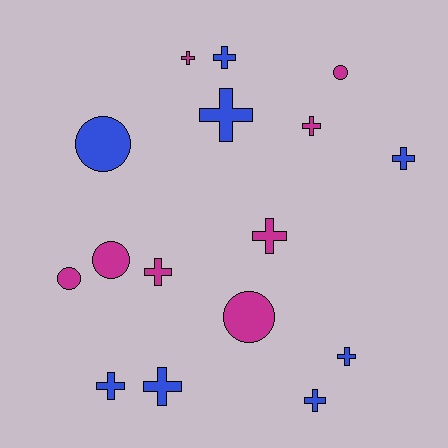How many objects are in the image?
There are 16 objects.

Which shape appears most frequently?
Cross, with 11 objects.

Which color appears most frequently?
Magenta, with 8 objects.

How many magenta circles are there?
There are 4 magenta circles.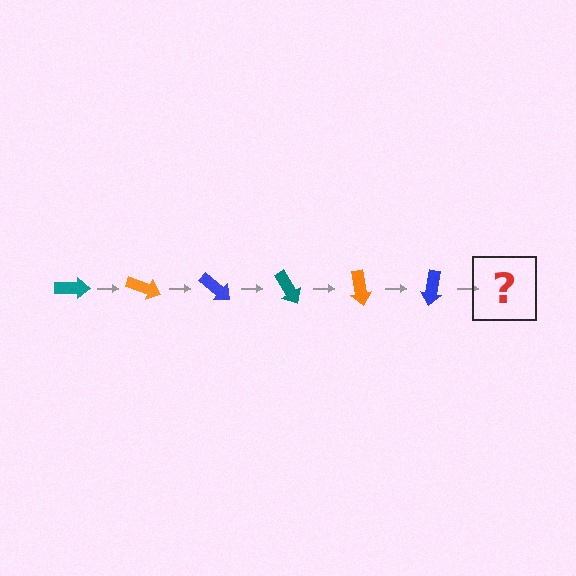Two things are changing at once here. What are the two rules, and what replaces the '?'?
The two rules are that it rotates 20 degrees each step and the color cycles through teal, orange, and blue. The '?' should be a teal arrow, rotated 120 degrees from the start.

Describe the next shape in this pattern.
It should be a teal arrow, rotated 120 degrees from the start.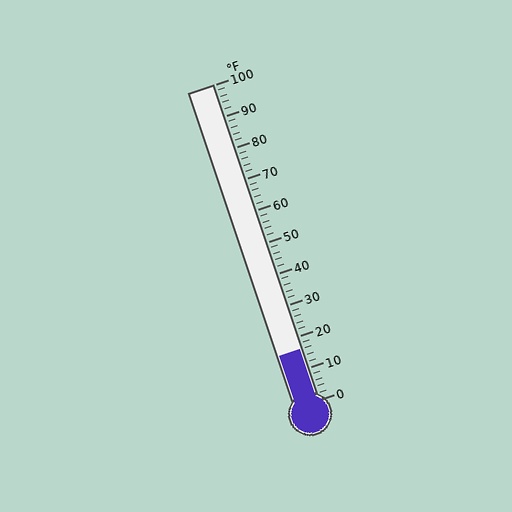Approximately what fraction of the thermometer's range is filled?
The thermometer is filled to approximately 15% of its range.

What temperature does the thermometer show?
The thermometer shows approximately 16°F.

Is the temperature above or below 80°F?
The temperature is below 80°F.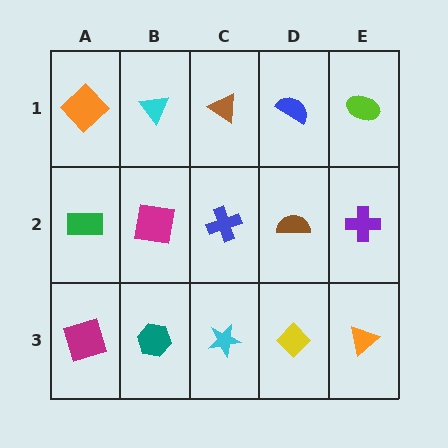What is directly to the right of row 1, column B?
A brown triangle.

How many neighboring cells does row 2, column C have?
4.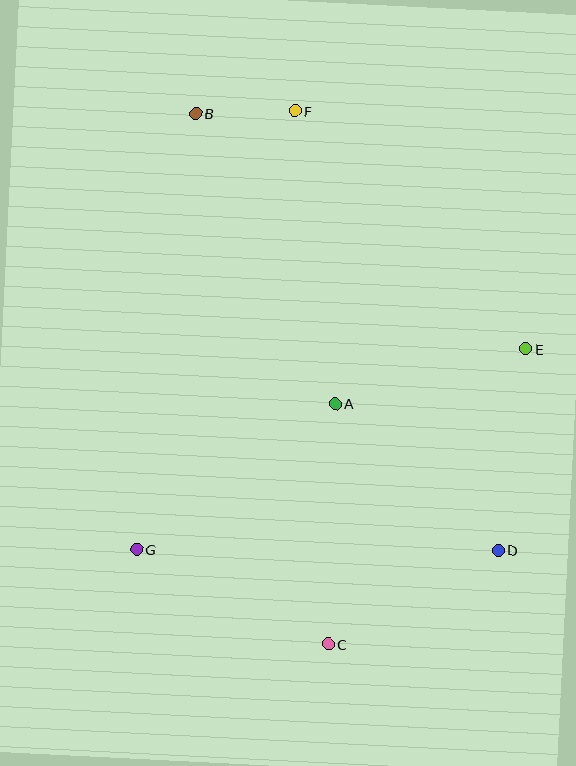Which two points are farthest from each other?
Points B and C are farthest from each other.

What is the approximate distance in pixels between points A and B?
The distance between A and B is approximately 322 pixels.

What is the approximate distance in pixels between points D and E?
The distance between D and E is approximately 203 pixels.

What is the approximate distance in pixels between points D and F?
The distance between D and F is approximately 484 pixels.